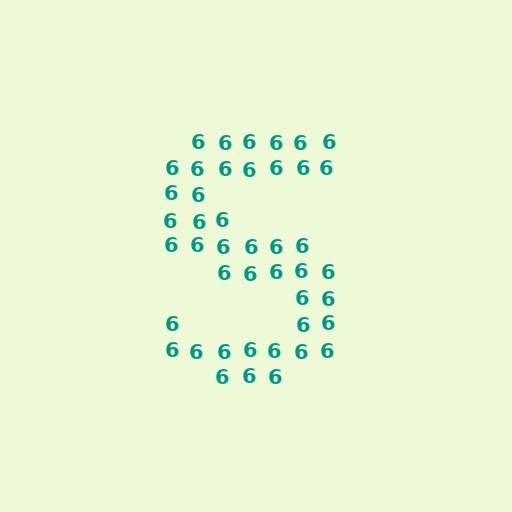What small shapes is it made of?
It is made of small digit 6's.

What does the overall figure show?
The overall figure shows the letter S.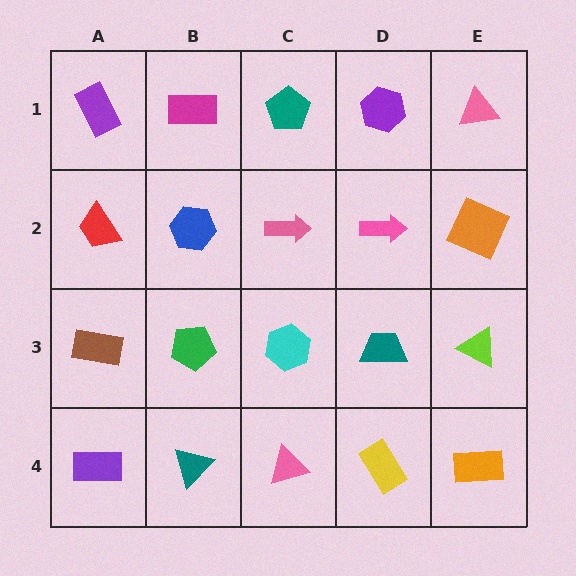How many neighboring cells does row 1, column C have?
3.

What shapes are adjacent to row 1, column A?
A red trapezoid (row 2, column A), a magenta rectangle (row 1, column B).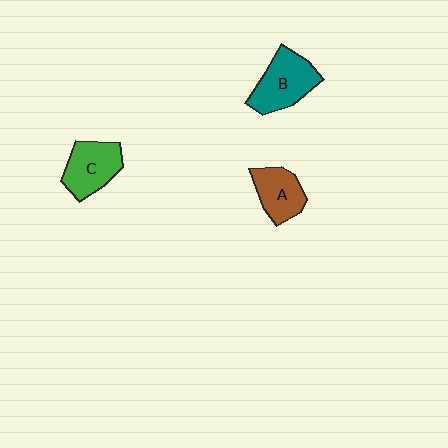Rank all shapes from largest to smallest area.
From largest to smallest: B (teal), C (green), A (brown).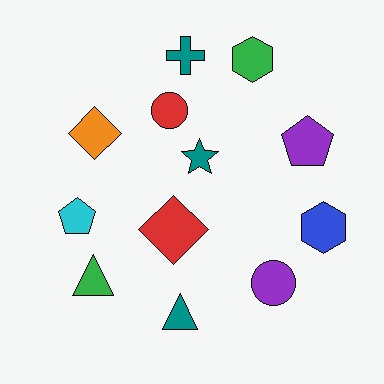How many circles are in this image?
There are 2 circles.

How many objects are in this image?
There are 12 objects.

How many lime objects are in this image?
There are no lime objects.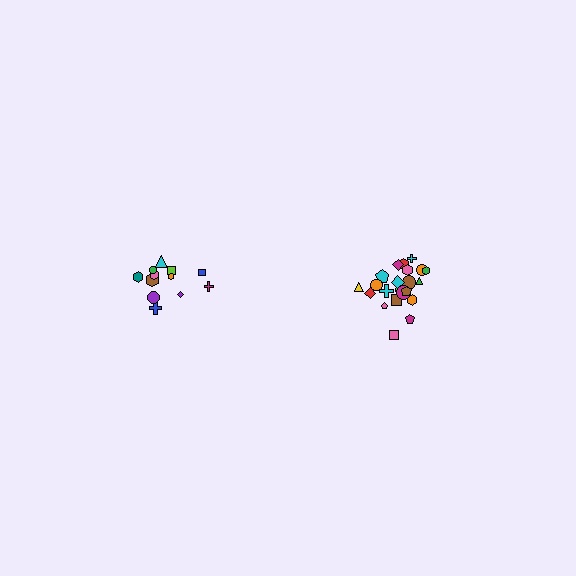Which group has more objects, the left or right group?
The right group.